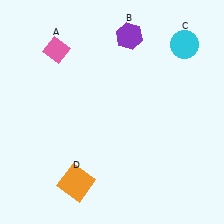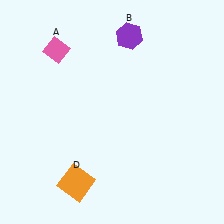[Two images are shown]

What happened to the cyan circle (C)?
The cyan circle (C) was removed in Image 2. It was in the top-right area of Image 1.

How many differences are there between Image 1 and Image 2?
There is 1 difference between the two images.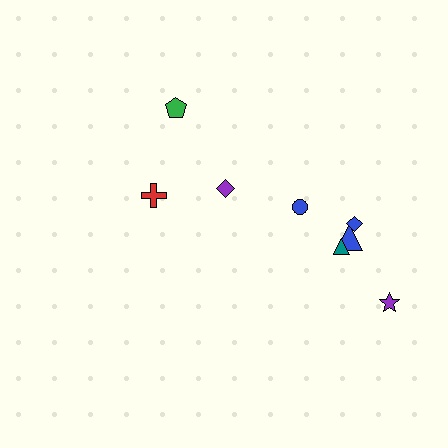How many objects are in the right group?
There are 5 objects.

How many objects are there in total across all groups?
There are 8 objects.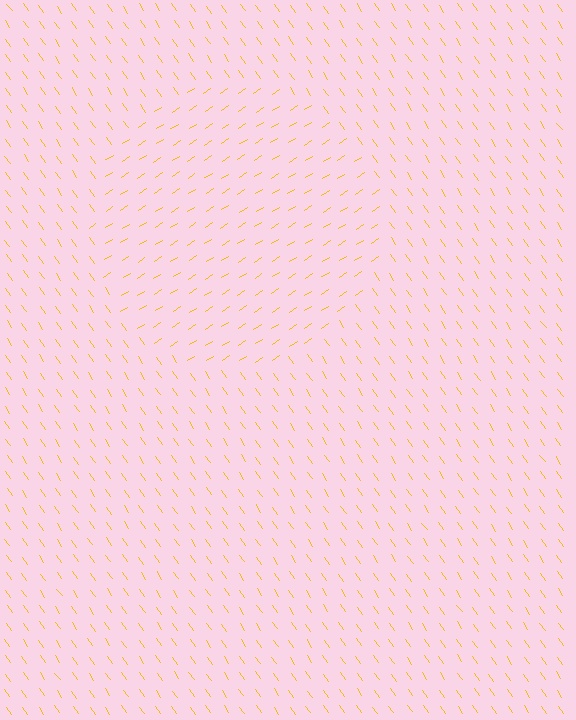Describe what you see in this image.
The image is filled with small yellow line segments. A circle region in the image has lines oriented differently from the surrounding lines, creating a visible texture boundary.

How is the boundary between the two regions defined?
The boundary is defined purely by a change in line orientation (approximately 89 degrees difference). All lines are the same color and thickness.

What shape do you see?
I see a circle.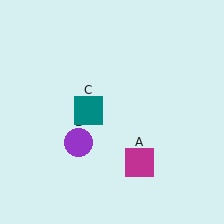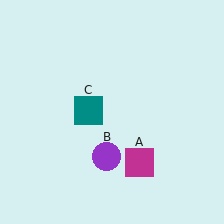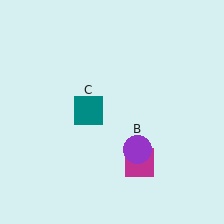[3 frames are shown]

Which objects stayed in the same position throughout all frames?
Magenta square (object A) and teal square (object C) remained stationary.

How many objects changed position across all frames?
1 object changed position: purple circle (object B).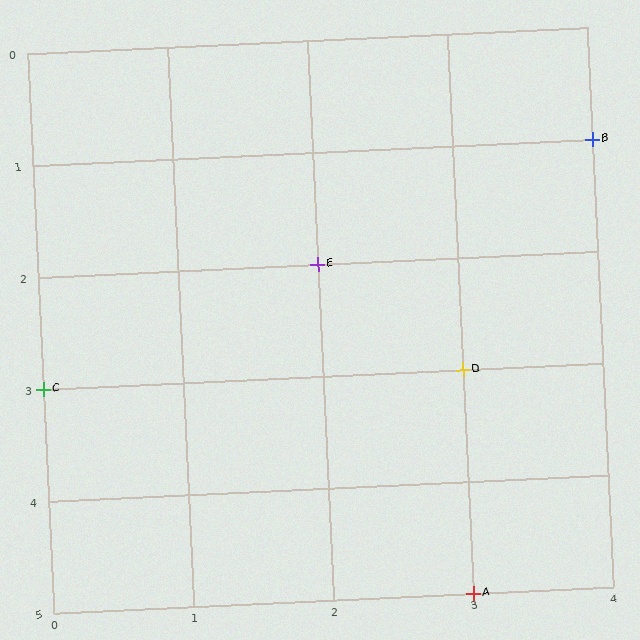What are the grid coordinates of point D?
Point D is at grid coordinates (3, 3).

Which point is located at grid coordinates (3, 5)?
Point A is at (3, 5).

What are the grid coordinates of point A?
Point A is at grid coordinates (3, 5).